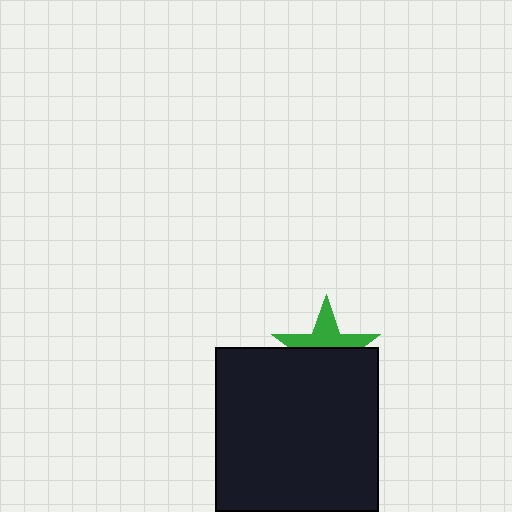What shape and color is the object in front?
The object in front is a black square.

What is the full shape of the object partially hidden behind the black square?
The partially hidden object is a green star.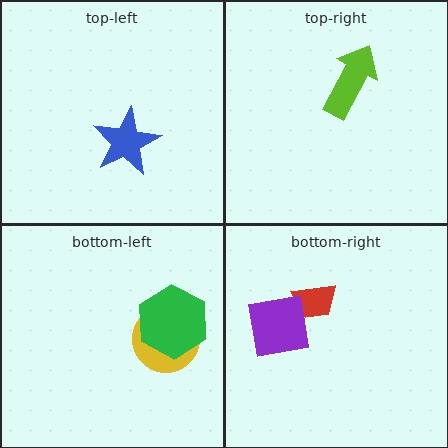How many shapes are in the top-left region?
1.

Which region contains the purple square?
The bottom-right region.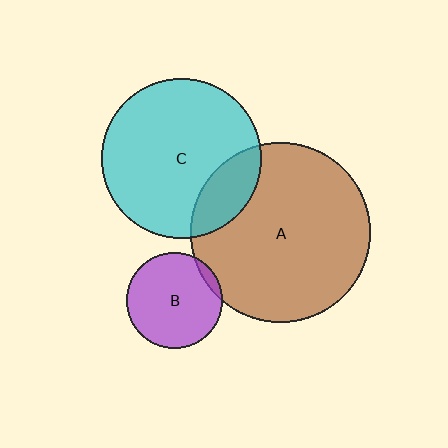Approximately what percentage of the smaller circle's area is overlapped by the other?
Approximately 20%.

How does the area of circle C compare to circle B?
Approximately 2.8 times.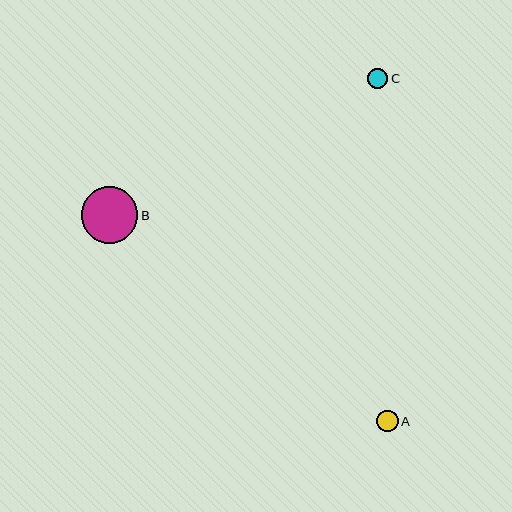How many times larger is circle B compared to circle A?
Circle B is approximately 2.6 times the size of circle A.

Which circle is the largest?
Circle B is the largest with a size of approximately 57 pixels.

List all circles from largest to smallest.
From largest to smallest: B, A, C.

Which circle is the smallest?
Circle C is the smallest with a size of approximately 20 pixels.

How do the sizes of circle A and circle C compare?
Circle A and circle C are approximately the same size.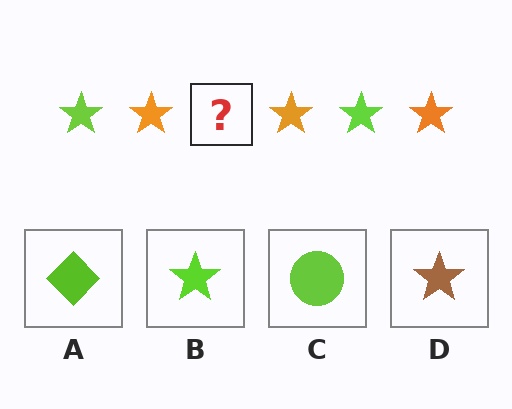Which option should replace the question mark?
Option B.